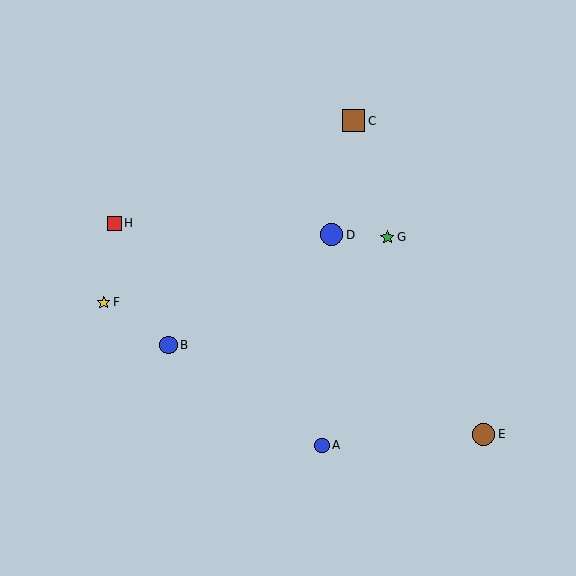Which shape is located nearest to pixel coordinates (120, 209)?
The red square (labeled H) at (114, 223) is nearest to that location.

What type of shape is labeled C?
Shape C is a brown square.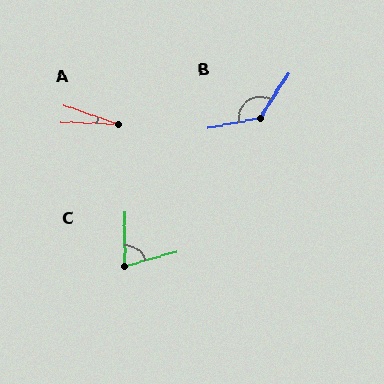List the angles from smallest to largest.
A (18°), C (74°), B (133°).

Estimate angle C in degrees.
Approximately 74 degrees.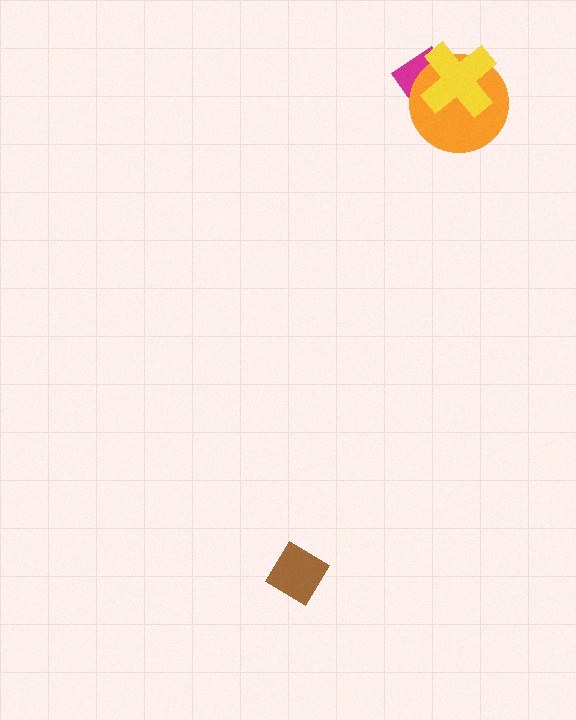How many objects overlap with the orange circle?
2 objects overlap with the orange circle.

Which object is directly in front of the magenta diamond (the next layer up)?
The orange circle is directly in front of the magenta diamond.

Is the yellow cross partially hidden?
No, no other shape covers it.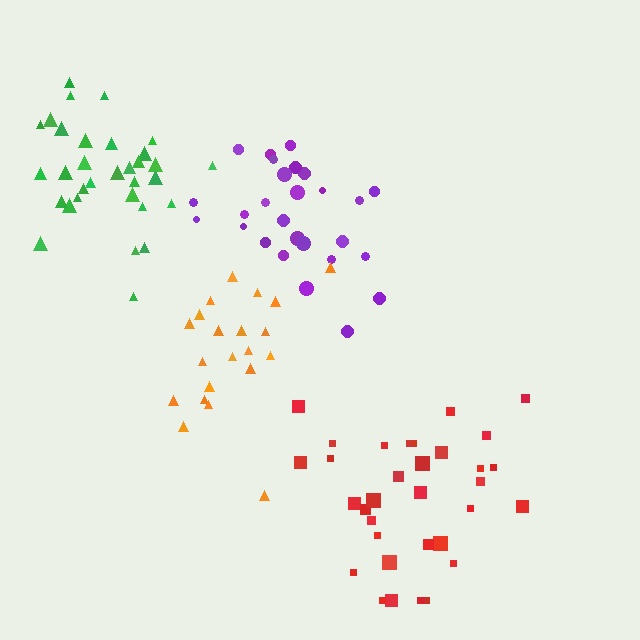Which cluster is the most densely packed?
Green.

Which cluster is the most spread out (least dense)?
Red.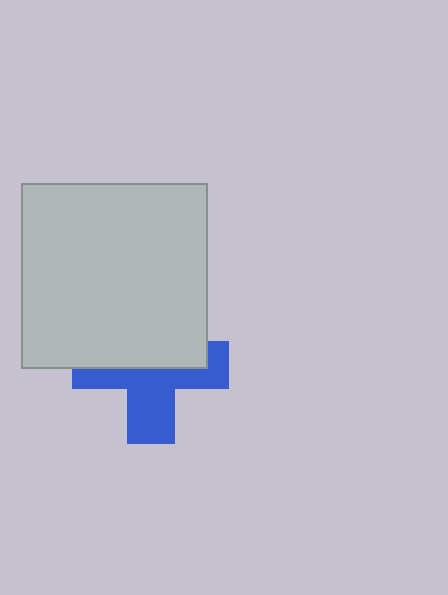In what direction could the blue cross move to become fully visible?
The blue cross could move down. That would shift it out from behind the light gray square entirely.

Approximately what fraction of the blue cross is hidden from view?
Roughly 50% of the blue cross is hidden behind the light gray square.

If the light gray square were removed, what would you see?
You would see the complete blue cross.